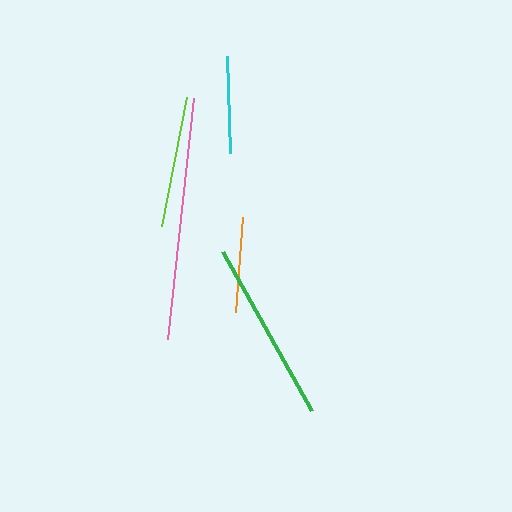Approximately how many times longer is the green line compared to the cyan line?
The green line is approximately 1.9 times the length of the cyan line.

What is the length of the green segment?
The green segment is approximately 182 pixels long.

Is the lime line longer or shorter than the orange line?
The lime line is longer than the orange line.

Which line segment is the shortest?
The orange line is the shortest at approximately 95 pixels.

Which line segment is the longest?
The pink line is the longest at approximately 242 pixels.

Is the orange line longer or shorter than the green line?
The green line is longer than the orange line.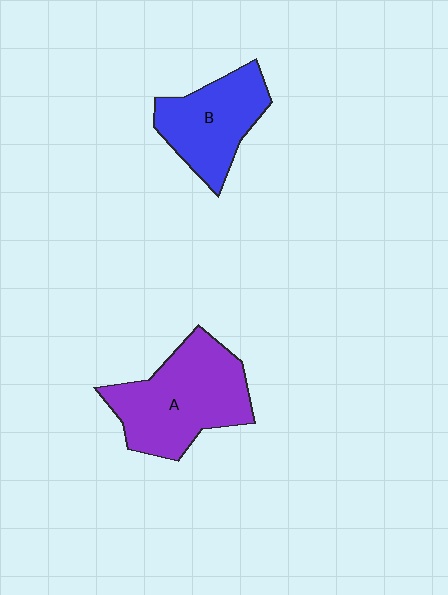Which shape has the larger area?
Shape A (purple).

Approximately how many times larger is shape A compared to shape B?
Approximately 1.4 times.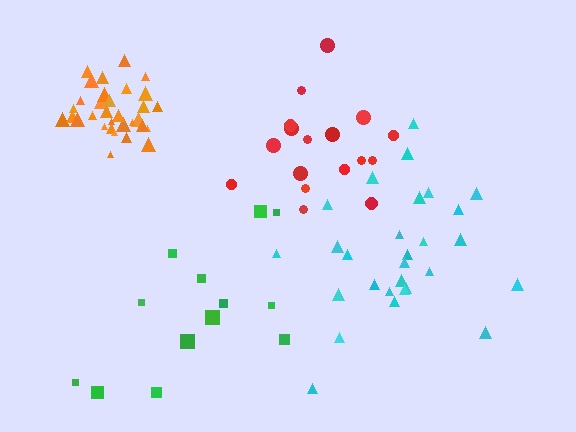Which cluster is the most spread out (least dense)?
Green.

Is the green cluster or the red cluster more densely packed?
Red.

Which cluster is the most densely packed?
Orange.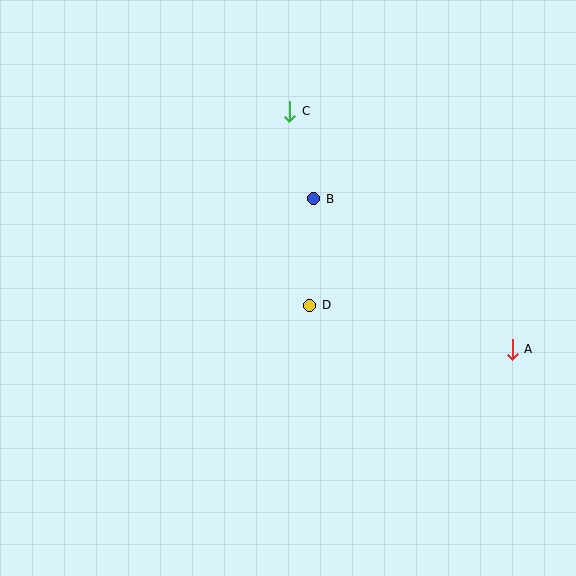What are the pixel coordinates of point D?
Point D is at (310, 305).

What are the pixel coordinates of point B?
Point B is at (314, 199).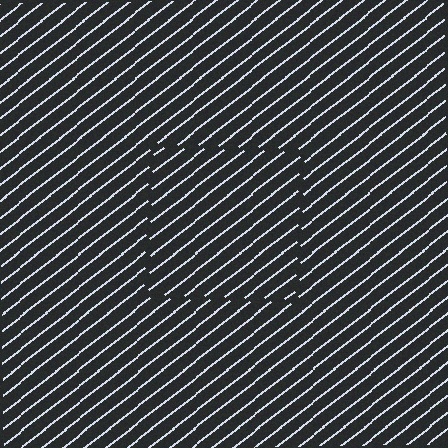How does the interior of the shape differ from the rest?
The interior of the shape contains the same grating, shifted by half a period — the contour is defined by the phase discontinuity where line-ends from the inner and outer gratings abut.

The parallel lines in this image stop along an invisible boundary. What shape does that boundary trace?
An illusory square. The interior of the shape contains the same grating, shifted by half a period — the contour is defined by the phase discontinuity where line-ends from the inner and outer gratings abut.